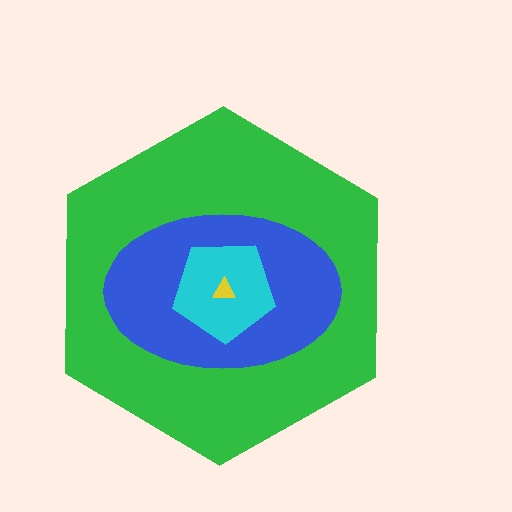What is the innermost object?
The yellow triangle.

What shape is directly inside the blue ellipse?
The cyan pentagon.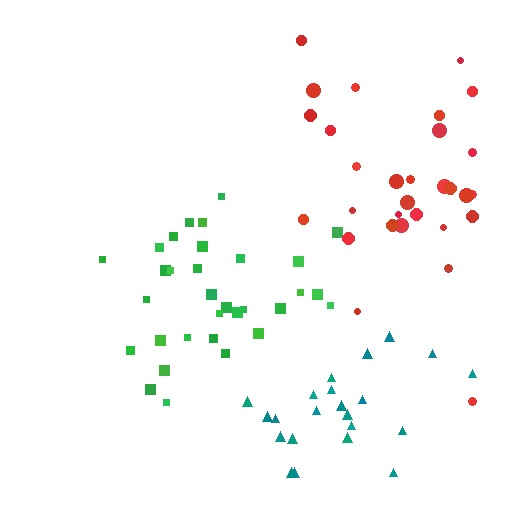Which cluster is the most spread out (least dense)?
Red.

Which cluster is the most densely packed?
Teal.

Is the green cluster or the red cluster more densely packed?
Green.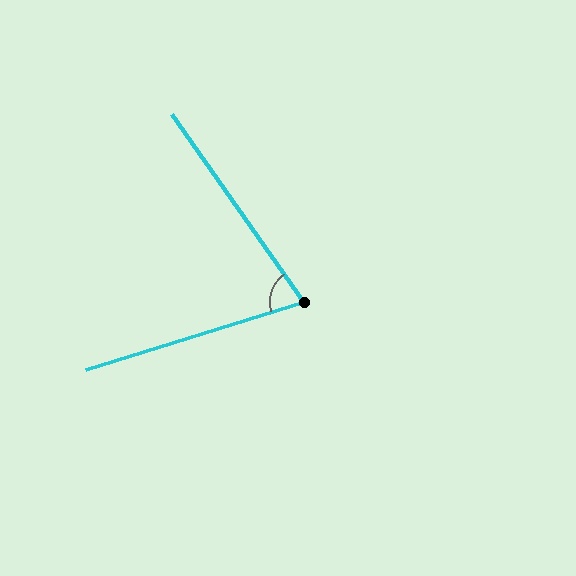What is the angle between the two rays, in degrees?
Approximately 72 degrees.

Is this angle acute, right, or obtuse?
It is acute.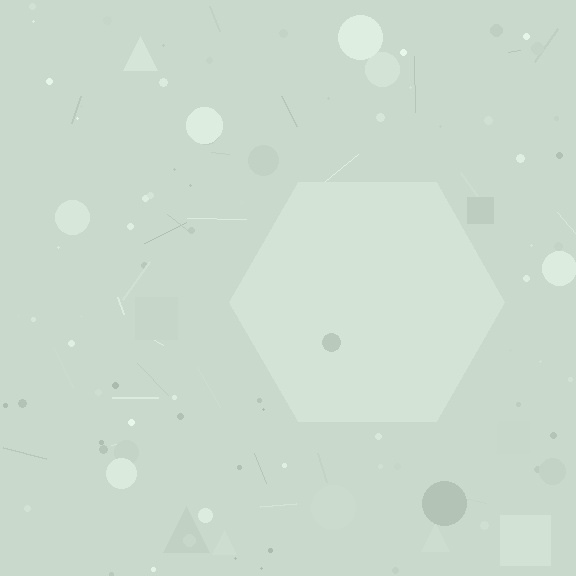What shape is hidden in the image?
A hexagon is hidden in the image.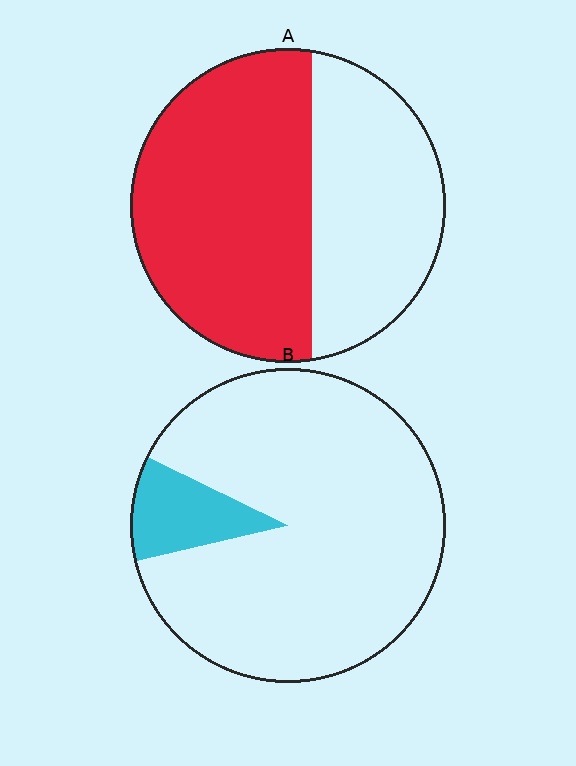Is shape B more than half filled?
No.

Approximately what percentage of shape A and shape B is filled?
A is approximately 60% and B is approximately 10%.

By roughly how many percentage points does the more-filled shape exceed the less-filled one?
By roughly 50 percentage points (A over B).